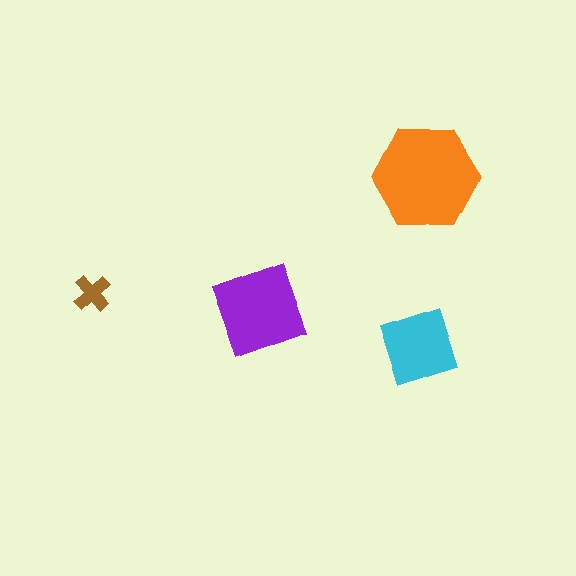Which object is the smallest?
The brown cross.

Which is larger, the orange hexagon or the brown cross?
The orange hexagon.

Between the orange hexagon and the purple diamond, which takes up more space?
The orange hexagon.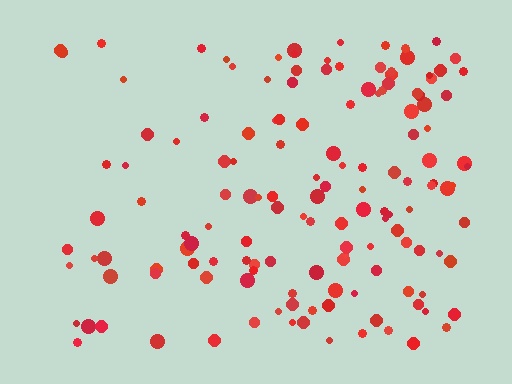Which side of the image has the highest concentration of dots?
The right.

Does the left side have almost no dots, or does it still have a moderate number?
Still a moderate number, just noticeably fewer than the right.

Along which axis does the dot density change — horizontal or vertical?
Horizontal.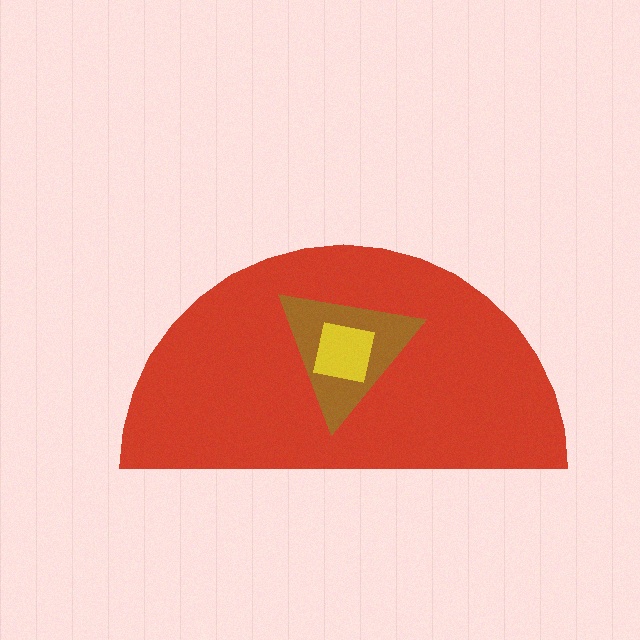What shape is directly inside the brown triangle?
The yellow square.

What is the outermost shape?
The red semicircle.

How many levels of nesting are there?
3.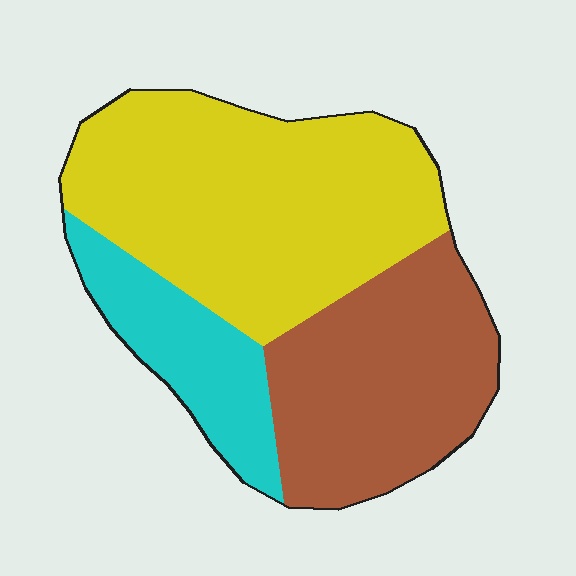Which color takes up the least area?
Cyan, at roughly 15%.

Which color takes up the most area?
Yellow, at roughly 50%.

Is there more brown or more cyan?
Brown.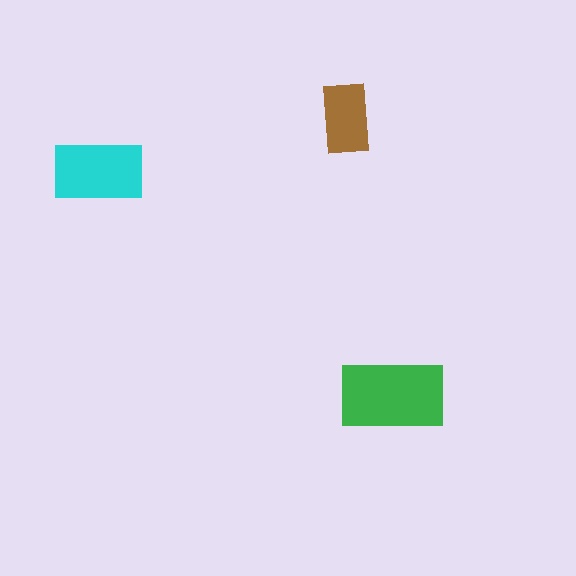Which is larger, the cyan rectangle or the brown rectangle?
The cyan one.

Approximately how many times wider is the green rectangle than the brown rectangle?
About 1.5 times wider.